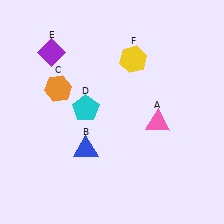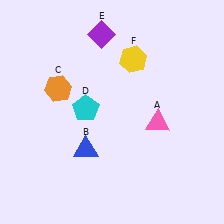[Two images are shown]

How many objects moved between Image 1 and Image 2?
1 object moved between the two images.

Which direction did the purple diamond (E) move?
The purple diamond (E) moved right.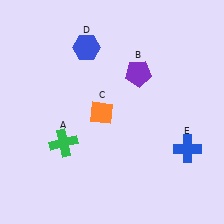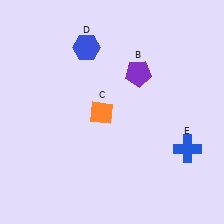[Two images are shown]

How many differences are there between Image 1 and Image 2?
There is 1 difference between the two images.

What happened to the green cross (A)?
The green cross (A) was removed in Image 2. It was in the bottom-left area of Image 1.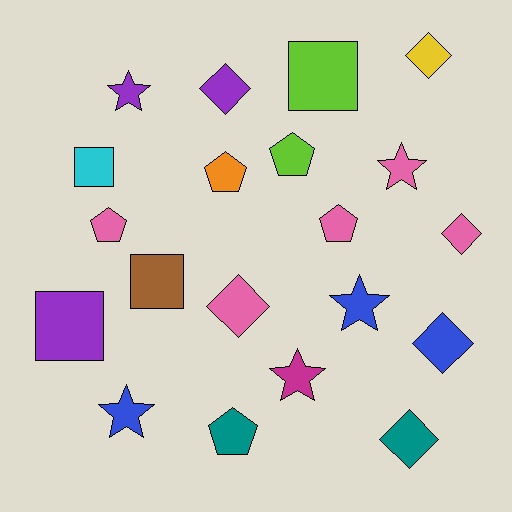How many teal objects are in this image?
There are 2 teal objects.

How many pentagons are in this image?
There are 5 pentagons.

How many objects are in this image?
There are 20 objects.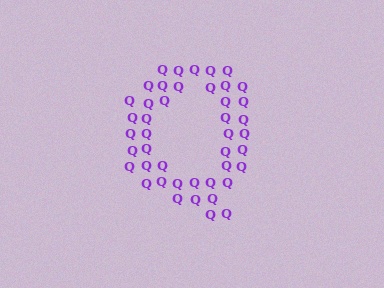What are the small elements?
The small elements are letter Q's.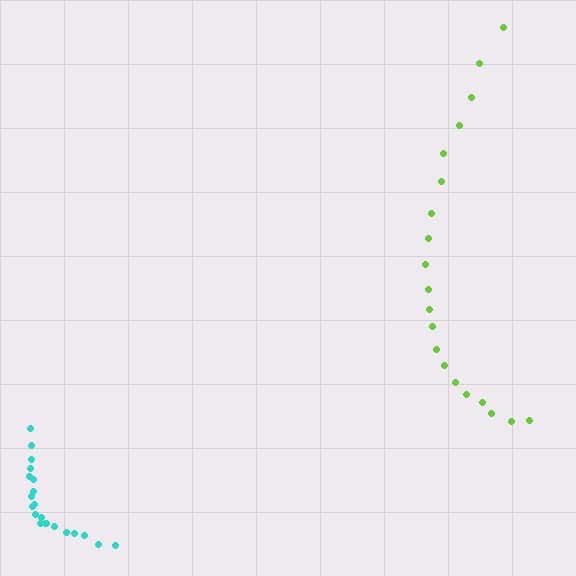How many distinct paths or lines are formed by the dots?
There are 2 distinct paths.